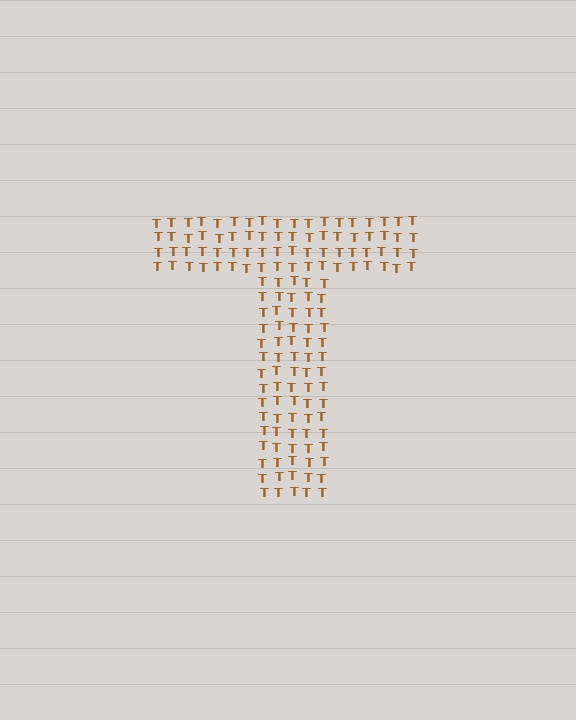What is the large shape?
The large shape is the letter T.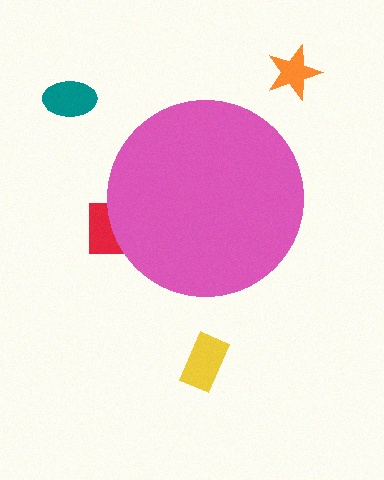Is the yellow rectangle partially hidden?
No, the yellow rectangle is fully visible.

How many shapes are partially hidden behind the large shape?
1 shape is partially hidden.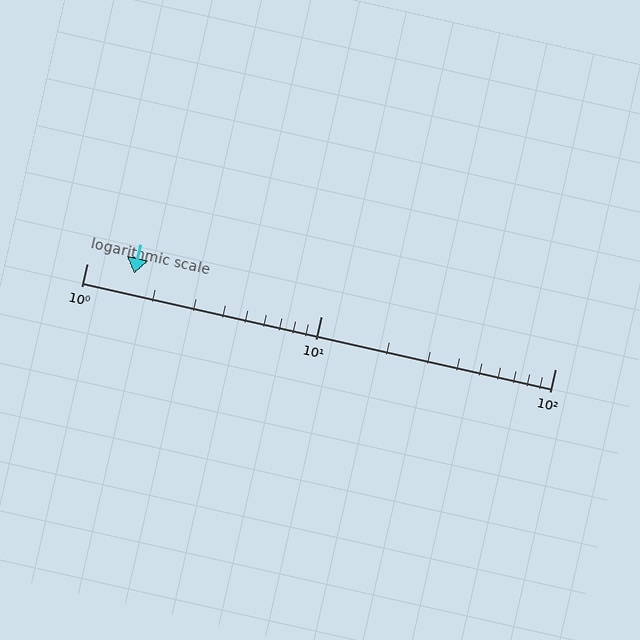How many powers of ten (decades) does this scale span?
The scale spans 2 decades, from 1 to 100.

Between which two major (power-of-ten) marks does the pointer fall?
The pointer is between 1 and 10.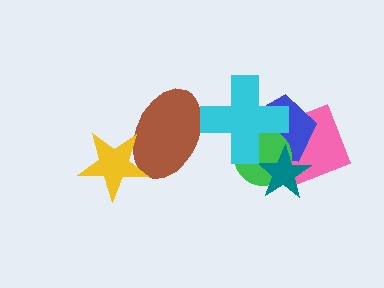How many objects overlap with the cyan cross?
3 objects overlap with the cyan cross.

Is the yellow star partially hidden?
No, no other shape covers it.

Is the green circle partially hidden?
Yes, it is partially covered by another shape.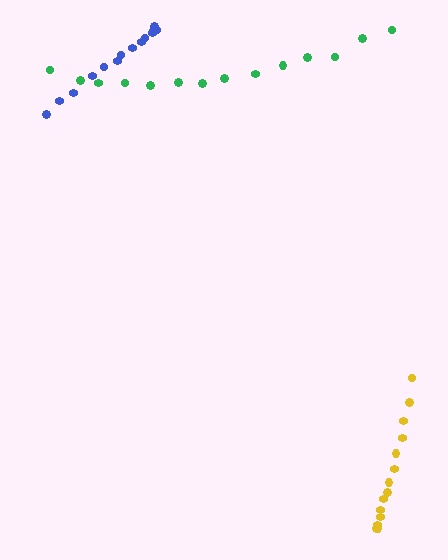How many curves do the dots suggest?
There are 3 distinct paths.